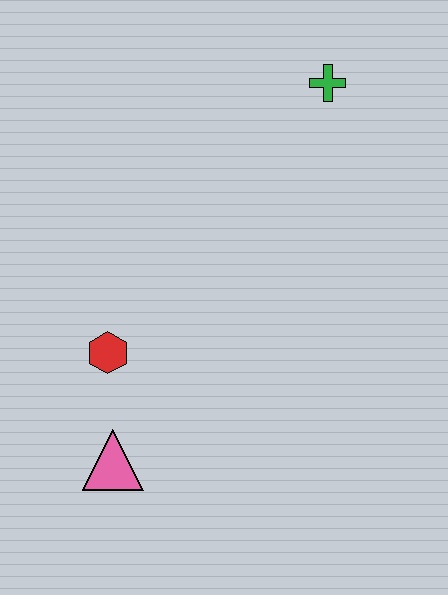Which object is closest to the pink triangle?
The red hexagon is closest to the pink triangle.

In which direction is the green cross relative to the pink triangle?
The green cross is above the pink triangle.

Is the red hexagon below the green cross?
Yes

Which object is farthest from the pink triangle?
The green cross is farthest from the pink triangle.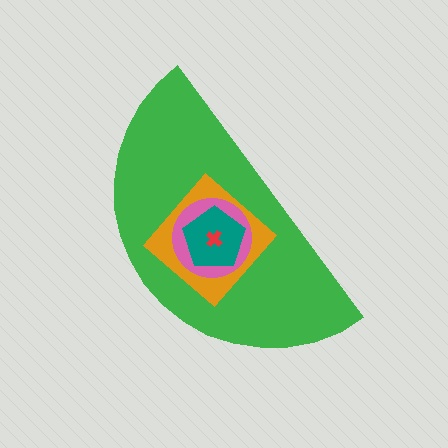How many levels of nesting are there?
5.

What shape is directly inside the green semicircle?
The orange diamond.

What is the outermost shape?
The green semicircle.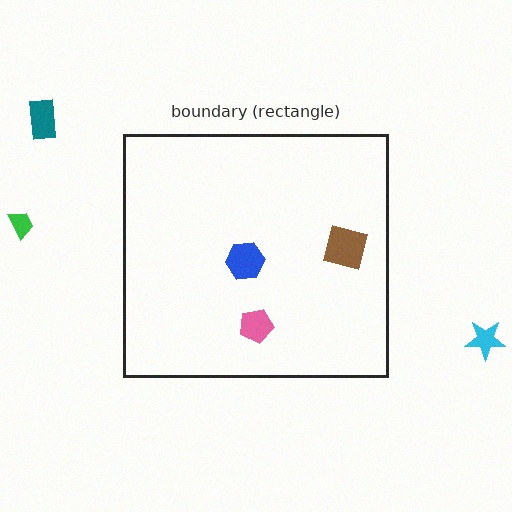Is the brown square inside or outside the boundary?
Inside.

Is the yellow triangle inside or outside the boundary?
Inside.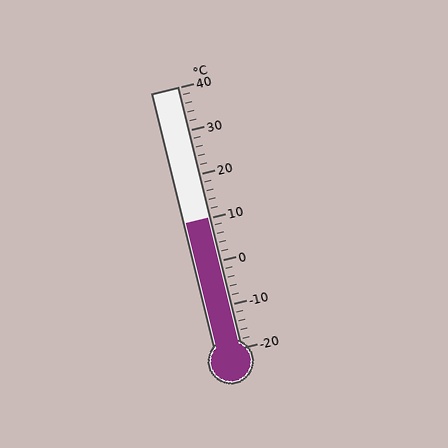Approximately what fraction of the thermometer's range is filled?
The thermometer is filled to approximately 50% of its range.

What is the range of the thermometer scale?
The thermometer scale ranges from -20°C to 40°C.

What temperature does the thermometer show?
The thermometer shows approximately 10°C.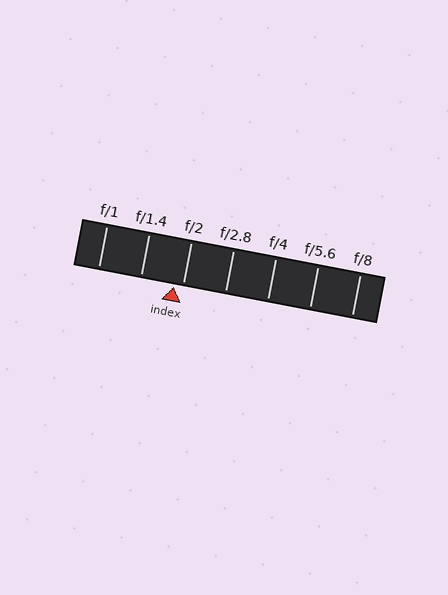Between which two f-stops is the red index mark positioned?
The index mark is between f/1.4 and f/2.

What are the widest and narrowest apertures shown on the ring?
The widest aperture shown is f/1 and the narrowest is f/8.